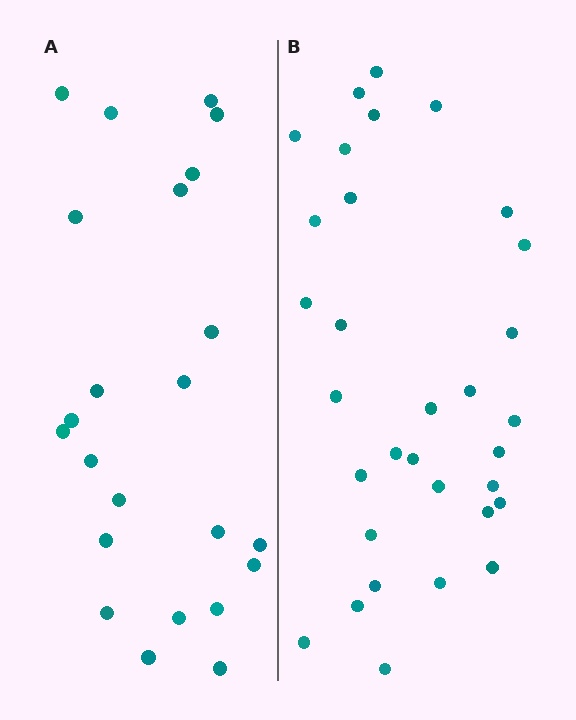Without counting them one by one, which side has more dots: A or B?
Region B (the right region) has more dots.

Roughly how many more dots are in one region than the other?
Region B has roughly 8 or so more dots than region A.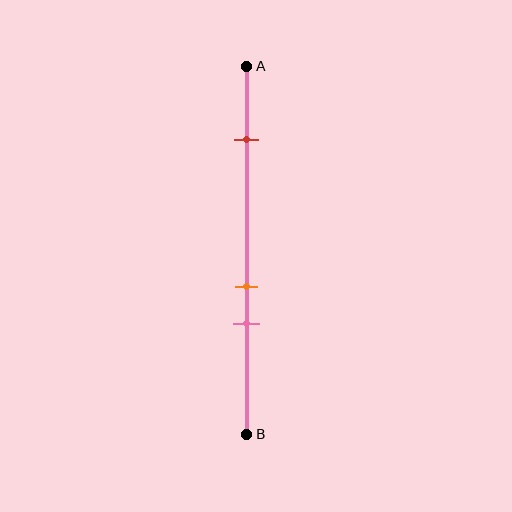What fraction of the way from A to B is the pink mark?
The pink mark is approximately 70% (0.7) of the way from A to B.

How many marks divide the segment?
There are 3 marks dividing the segment.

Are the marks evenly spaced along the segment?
No, the marks are not evenly spaced.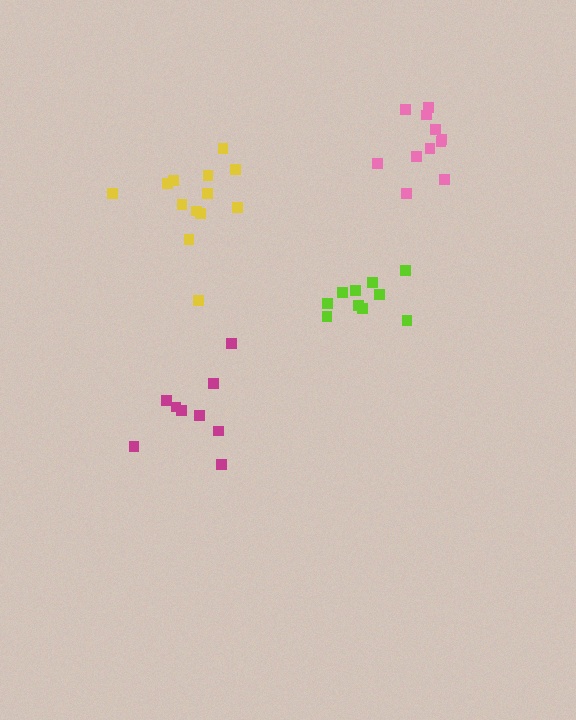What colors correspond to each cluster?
The clusters are colored: lime, pink, magenta, yellow.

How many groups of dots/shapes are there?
There are 4 groups.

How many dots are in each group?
Group 1: 10 dots, Group 2: 11 dots, Group 3: 9 dots, Group 4: 13 dots (43 total).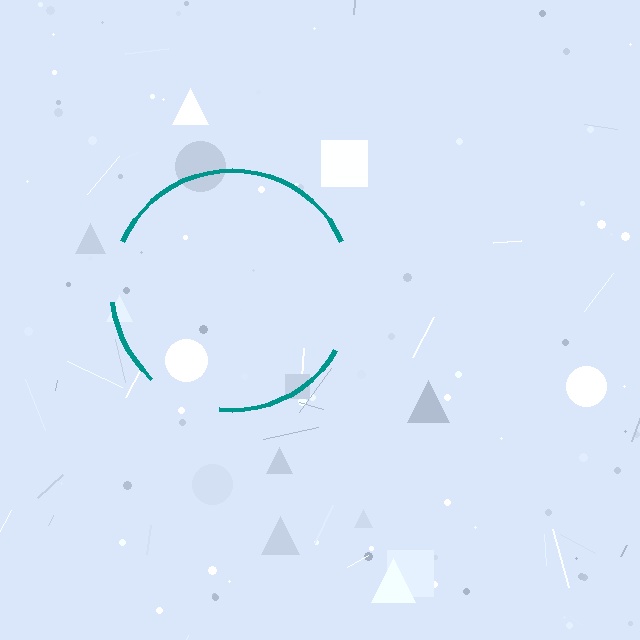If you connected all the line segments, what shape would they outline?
They would outline a circle.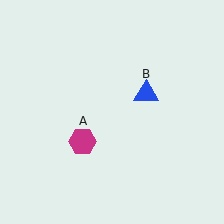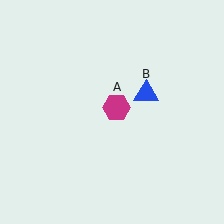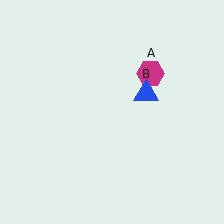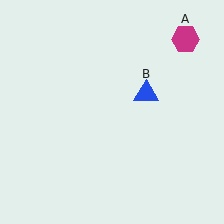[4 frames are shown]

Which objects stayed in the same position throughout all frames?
Blue triangle (object B) remained stationary.